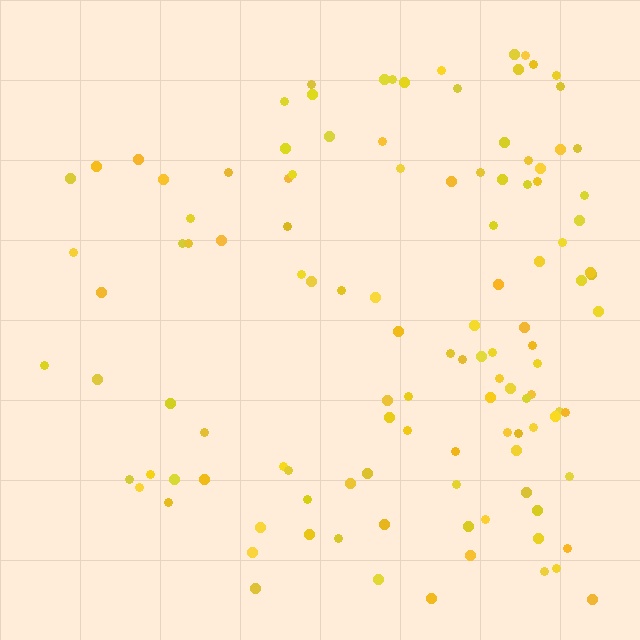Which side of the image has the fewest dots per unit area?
The left.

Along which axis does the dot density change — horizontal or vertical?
Horizontal.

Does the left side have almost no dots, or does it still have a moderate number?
Still a moderate number, just noticeably fewer than the right.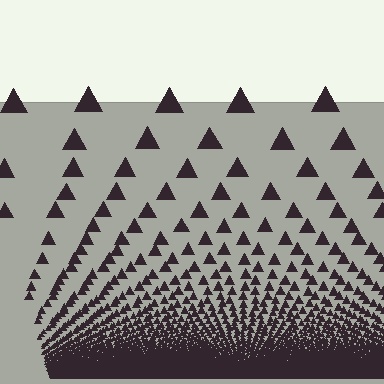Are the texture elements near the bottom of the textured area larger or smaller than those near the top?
Smaller. The gradient is inverted — elements near the bottom are smaller and denser.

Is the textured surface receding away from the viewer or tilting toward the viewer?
The surface appears to tilt toward the viewer. Texture elements get larger and sparser toward the top.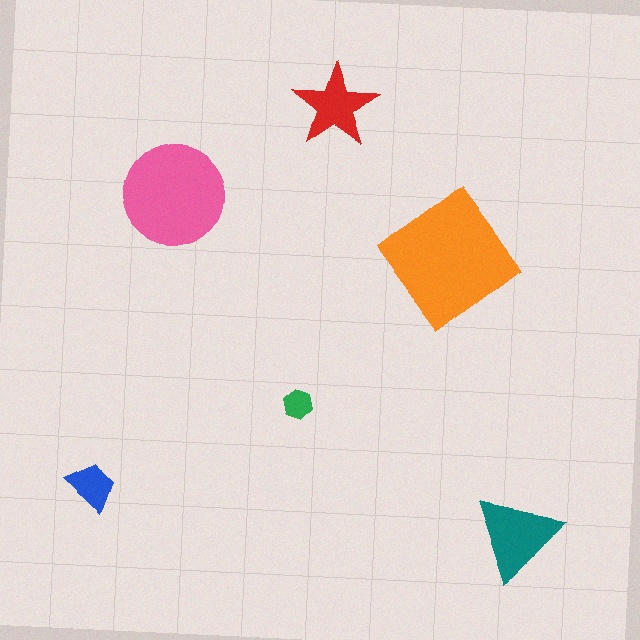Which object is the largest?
The orange diamond.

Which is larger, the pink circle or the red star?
The pink circle.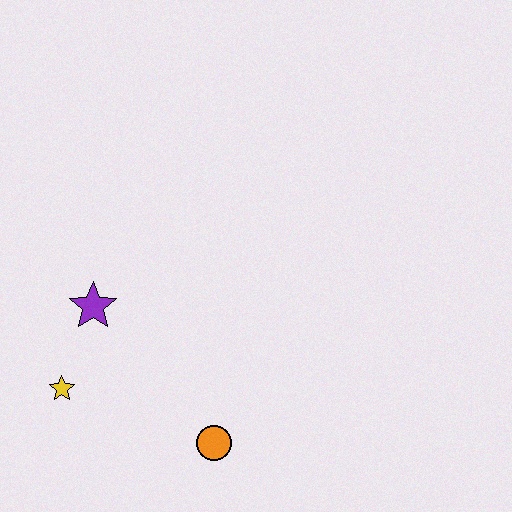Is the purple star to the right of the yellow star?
Yes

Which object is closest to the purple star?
The yellow star is closest to the purple star.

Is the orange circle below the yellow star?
Yes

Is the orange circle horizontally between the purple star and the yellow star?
No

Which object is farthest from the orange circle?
The purple star is farthest from the orange circle.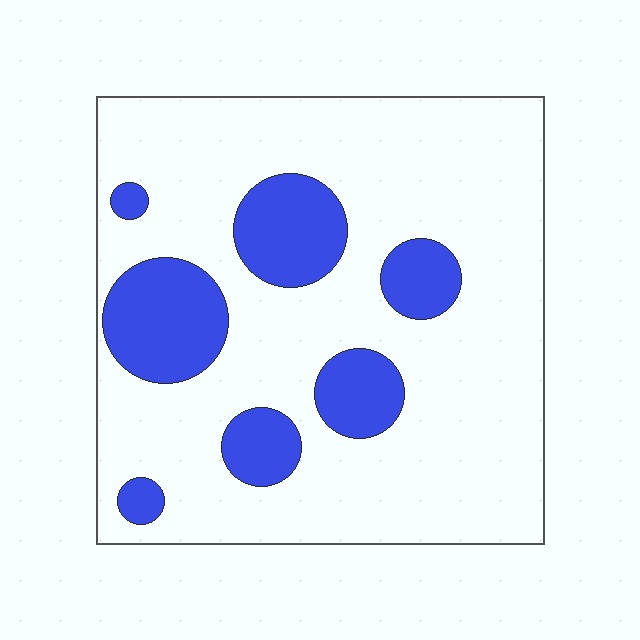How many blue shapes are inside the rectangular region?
7.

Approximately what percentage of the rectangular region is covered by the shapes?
Approximately 20%.